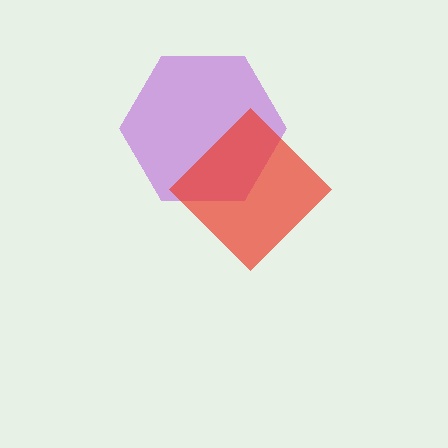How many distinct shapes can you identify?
There are 2 distinct shapes: a purple hexagon, a red diamond.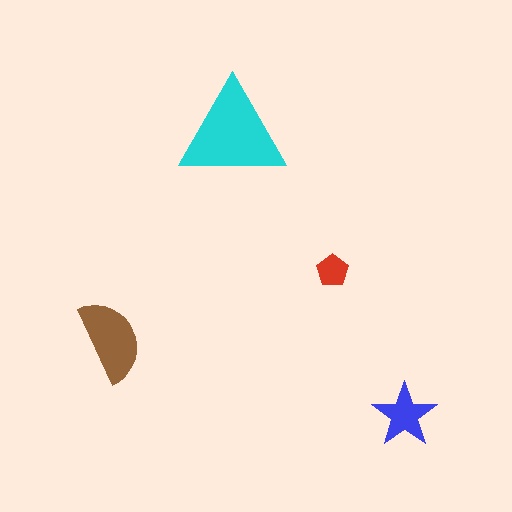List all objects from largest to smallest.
The cyan triangle, the brown semicircle, the blue star, the red pentagon.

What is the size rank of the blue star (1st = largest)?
3rd.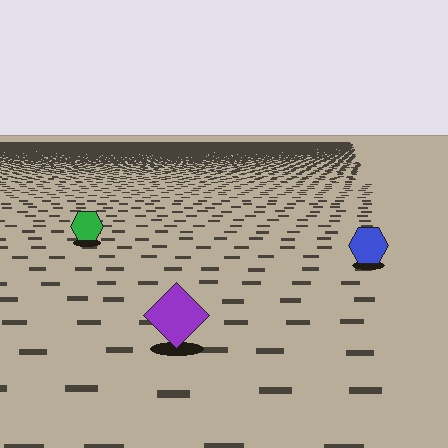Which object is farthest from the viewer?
The green hexagon is farthest from the viewer. It appears smaller and the ground texture around it is denser.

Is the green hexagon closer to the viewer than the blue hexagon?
No. The blue hexagon is closer — you can tell from the texture gradient: the ground texture is coarser near it.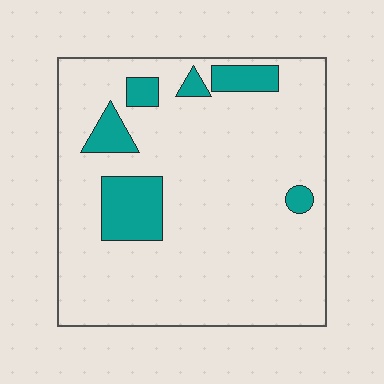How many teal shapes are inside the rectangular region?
6.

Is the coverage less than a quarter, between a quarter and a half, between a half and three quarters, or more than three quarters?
Less than a quarter.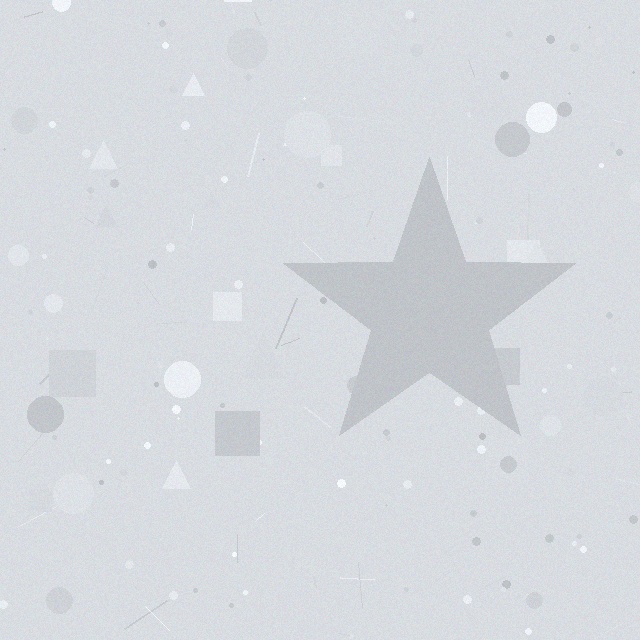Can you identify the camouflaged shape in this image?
The camouflaged shape is a star.